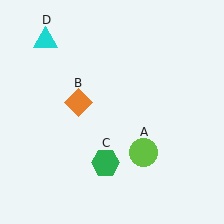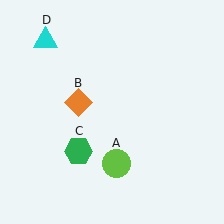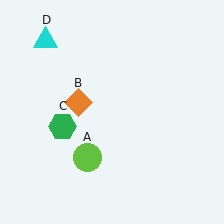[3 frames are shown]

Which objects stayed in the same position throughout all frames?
Orange diamond (object B) and cyan triangle (object D) remained stationary.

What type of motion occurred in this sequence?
The lime circle (object A), green hexagon (object C) rotated clockwise around the center of the scene.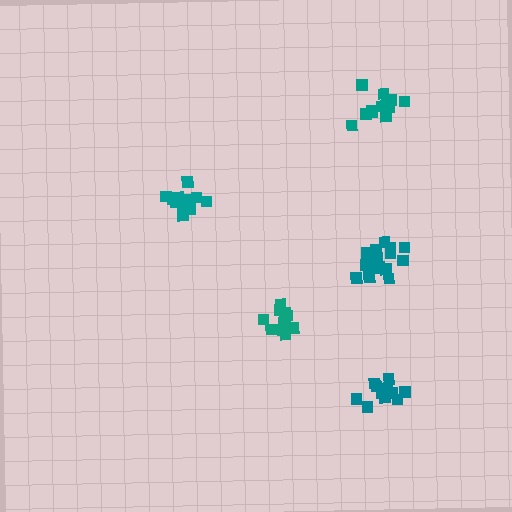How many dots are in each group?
Group 1: 13 dots, Group 2: 13 dots, Group 3: 12 dots, Group 4: 13 dots, Group 5: 17 dots (68 total).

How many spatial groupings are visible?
There are 5 spatial groupings.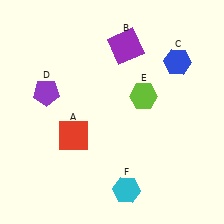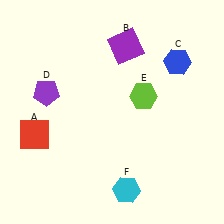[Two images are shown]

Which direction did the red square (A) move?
The red square (A) moved left.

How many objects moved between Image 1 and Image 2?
1 object moved between the two images.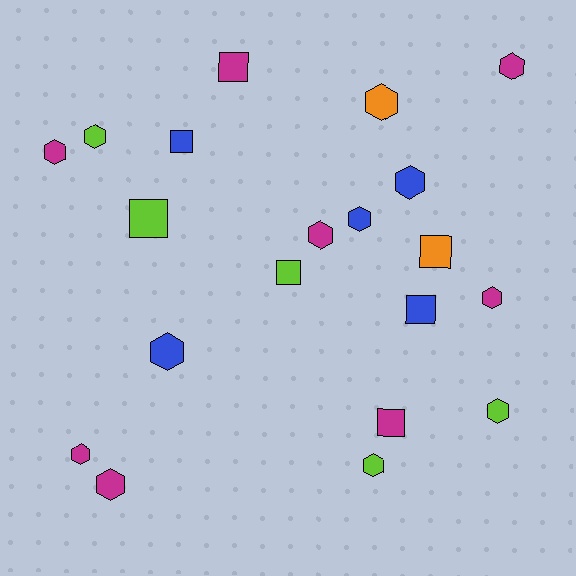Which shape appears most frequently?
Hexagon, with 13 objects.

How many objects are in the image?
There are 20 objects.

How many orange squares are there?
There is 1 orange square.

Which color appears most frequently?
Magenta, with 8 objects.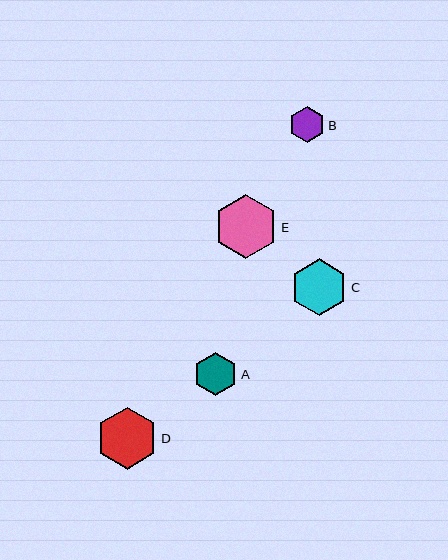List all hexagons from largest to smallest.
From largest to smallest: E, D, C, A, B.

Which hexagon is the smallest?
Hexagon B is the smallest with a size of approximately 37 pixels.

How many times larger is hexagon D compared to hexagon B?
Hexagon D is approximately 1.7 times the size of hexagon B.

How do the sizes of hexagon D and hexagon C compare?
Hexagon D and hexagon C are approximately the same size.